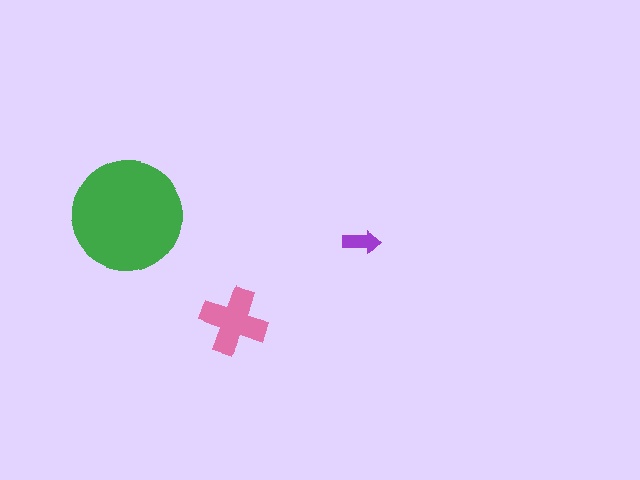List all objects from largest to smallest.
The green circle, the pink cross, the purple arrow.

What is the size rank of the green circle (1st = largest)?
1st.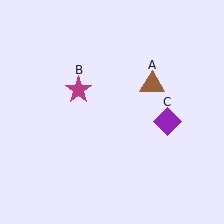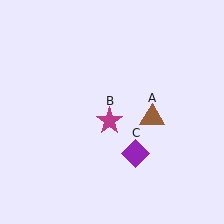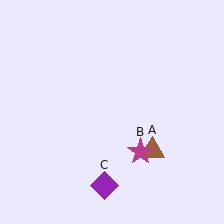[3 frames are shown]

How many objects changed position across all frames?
3 objects changed position: brown triangle (object A), magenta star (object B), purple diamond (object C).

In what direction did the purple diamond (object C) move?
The purple diamond (object C) moved down and to the left.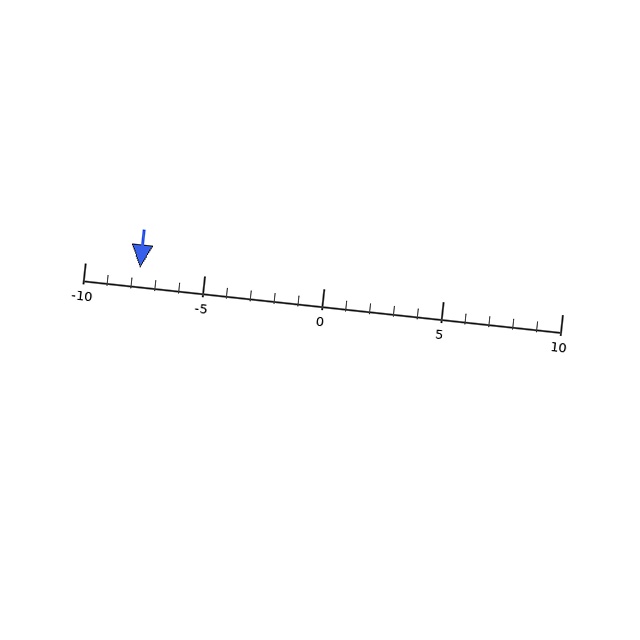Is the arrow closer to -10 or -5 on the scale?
The arrow is closer to -10.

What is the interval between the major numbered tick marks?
The major tick marks are spaced 5 units apart.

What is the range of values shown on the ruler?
The ruler shows values from -10 to 10.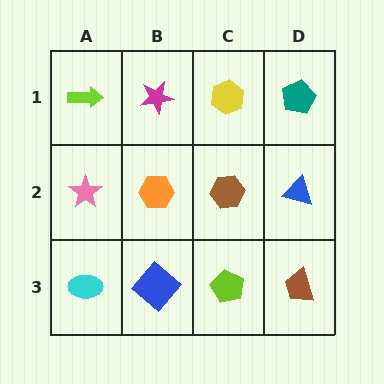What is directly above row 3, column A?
A pink star.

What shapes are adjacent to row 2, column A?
A lime arrow (row 1, column A), a cyan ellipse (row 3, column A), an orange hexagon (row 2, column B).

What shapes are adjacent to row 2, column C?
A yellow hexagon (row 1, column C), a lime pentagon (row 3, column C), an orange hexagon (row 2, column B), a blue triangle (row 2, column D).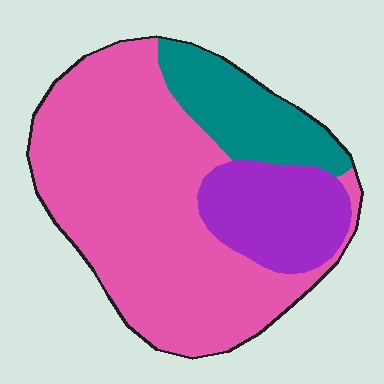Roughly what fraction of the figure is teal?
Teal covers 17% of the figure.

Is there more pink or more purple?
Pink.